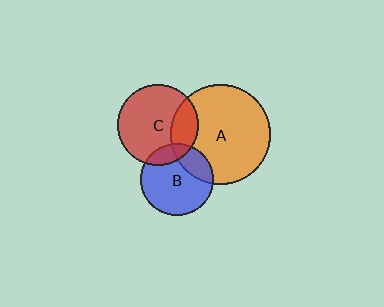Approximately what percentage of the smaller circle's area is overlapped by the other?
Approximately 25%.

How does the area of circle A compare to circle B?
Approximately 1.9 times.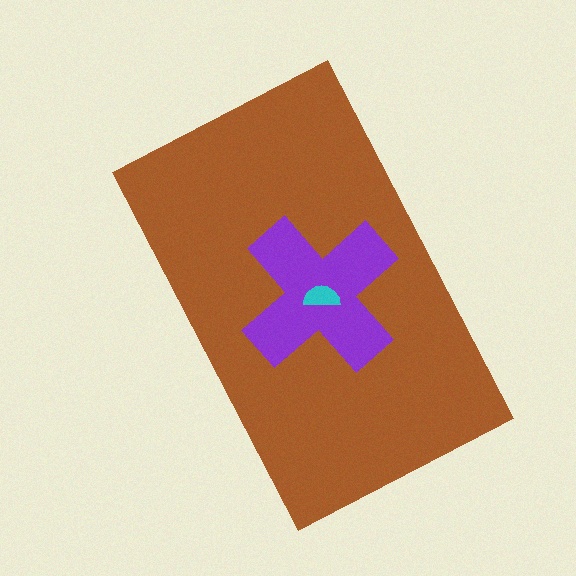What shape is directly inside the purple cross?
The cyan semicircle.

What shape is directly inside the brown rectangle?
The purple cross.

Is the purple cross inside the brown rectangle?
Yes.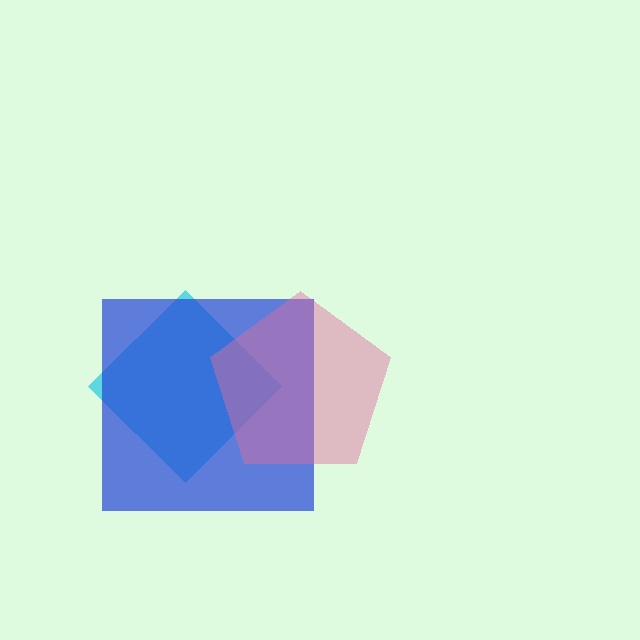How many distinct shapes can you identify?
There are 3 distinct shapes: a cyan diamond, a blue square, a pink pentagon.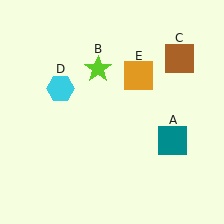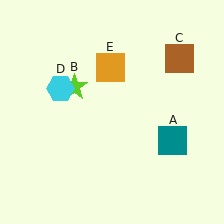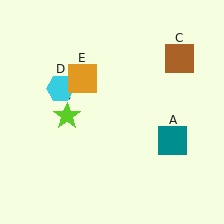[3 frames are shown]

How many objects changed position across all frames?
2 objects changed position: lime star (object B), orange square (object E).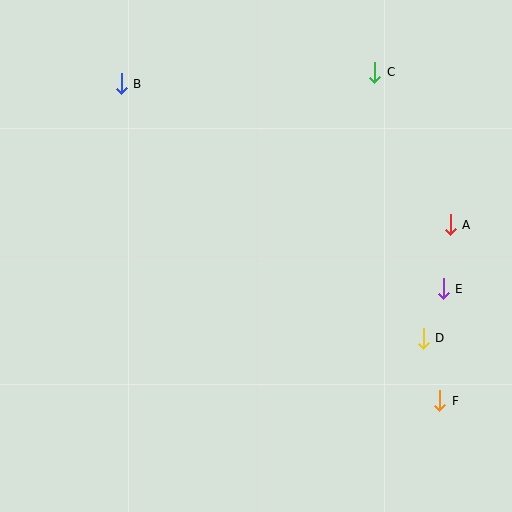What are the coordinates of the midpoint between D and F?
The midpoint between D and F is at (432, 369).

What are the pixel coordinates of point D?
Point D is at (423, 338).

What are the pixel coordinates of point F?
Point F is at (440, 401).